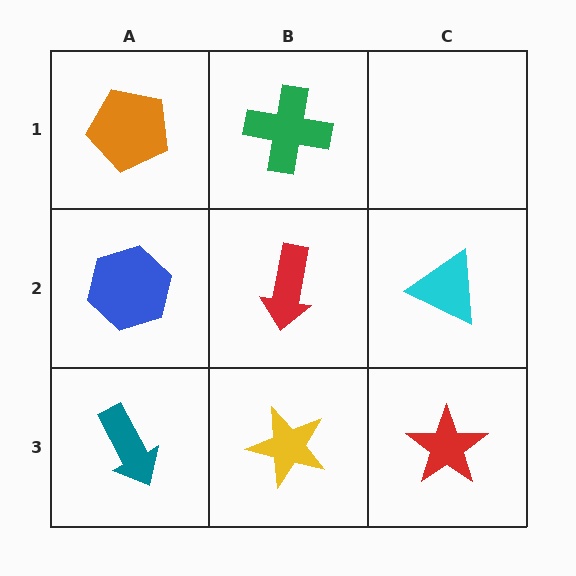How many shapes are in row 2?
3 shapes.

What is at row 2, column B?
A red arrow.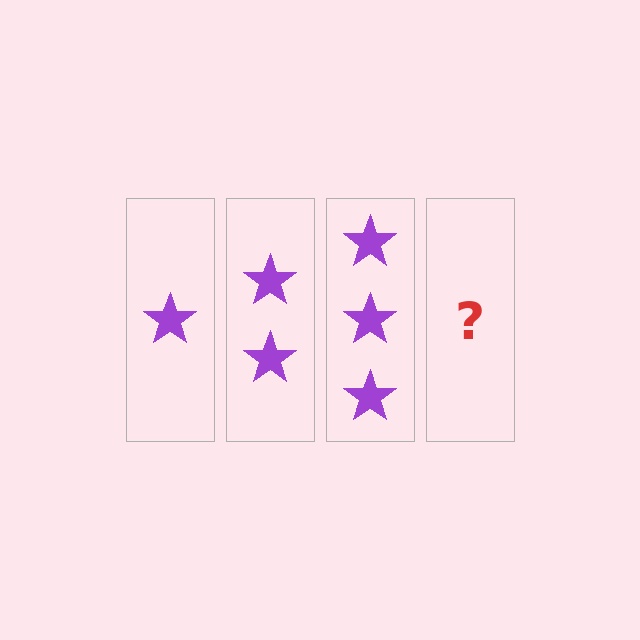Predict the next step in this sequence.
The next step is 4 stars.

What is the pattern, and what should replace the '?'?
The pattern is that each step adds one more star. The '?' should be 4 stars.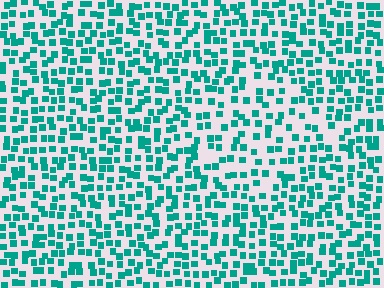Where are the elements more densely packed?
The elements are more densely packed outside the diamond boundary.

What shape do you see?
I see a diamond.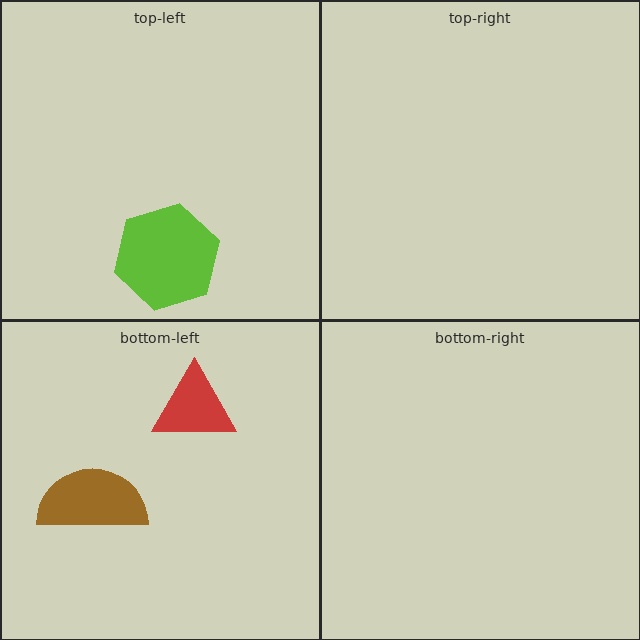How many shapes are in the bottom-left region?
2.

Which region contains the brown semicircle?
The bottom-left region.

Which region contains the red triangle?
The bottom-left region.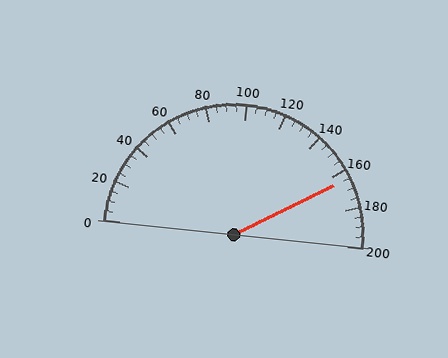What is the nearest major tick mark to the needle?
The nearest major tick mark is 160.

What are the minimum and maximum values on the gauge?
The gauge ranges from 0 to 200.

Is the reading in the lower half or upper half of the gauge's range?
The reading is in the upper half of the range (0 to 200).